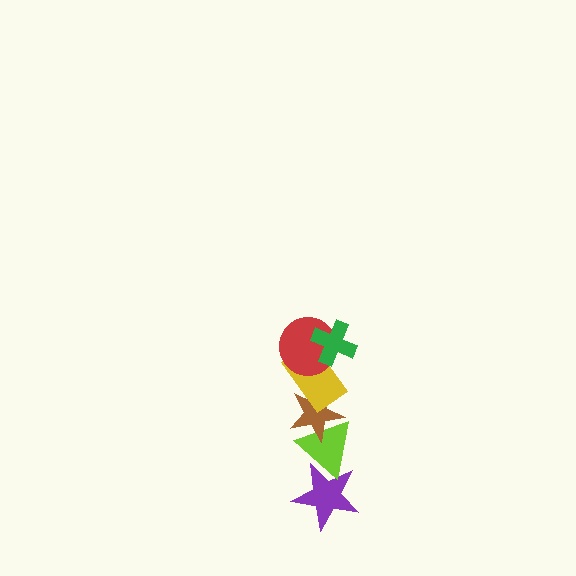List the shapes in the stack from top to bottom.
From top to bottom: the green cross, the red circle, the yellow rectangle, the brown star, the lime triangle, the purple star.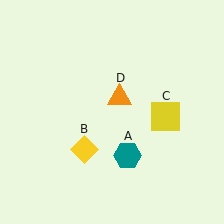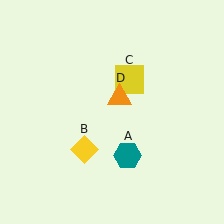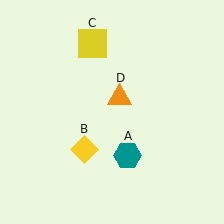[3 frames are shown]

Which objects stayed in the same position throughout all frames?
Teal hexagon (object A) and yellow diamond (object B) and orange triangle (object D) remained stationary.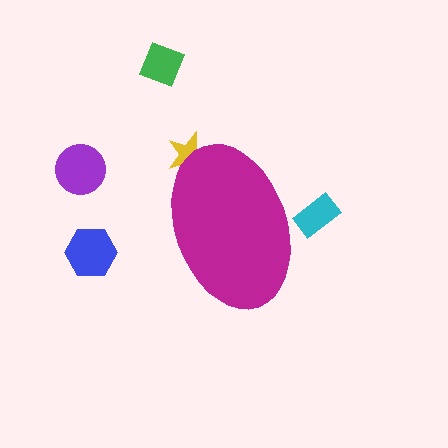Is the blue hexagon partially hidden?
No, the blue hexagon is fully visible.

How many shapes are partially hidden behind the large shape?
2 shapes are partially hidden.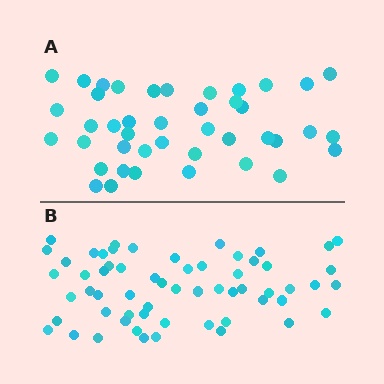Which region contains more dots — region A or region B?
Region B (the bottom region) has more dots.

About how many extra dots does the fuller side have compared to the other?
Region B has approximately 20 more dots than region A.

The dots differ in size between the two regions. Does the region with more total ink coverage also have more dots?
No. Region A has more total ink coverage because its dots are larger, but region B actually contains more individual dots. Total area can be misleading — the number of items is what matters here.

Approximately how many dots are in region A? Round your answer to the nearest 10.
About 40 dots. (The exact count is 42, which rounds to 40.)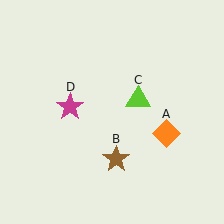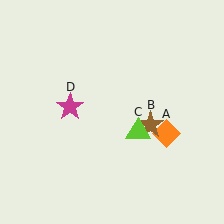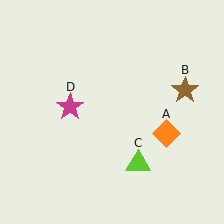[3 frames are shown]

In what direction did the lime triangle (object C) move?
The lime triangle (object C) moved down.